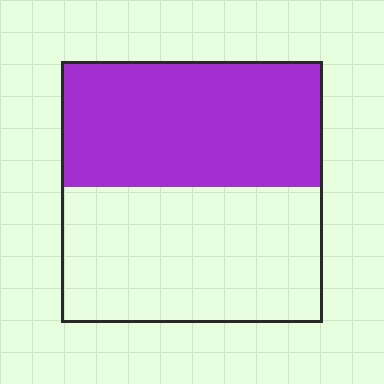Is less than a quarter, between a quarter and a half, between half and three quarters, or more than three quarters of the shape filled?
Between a quarter and a half.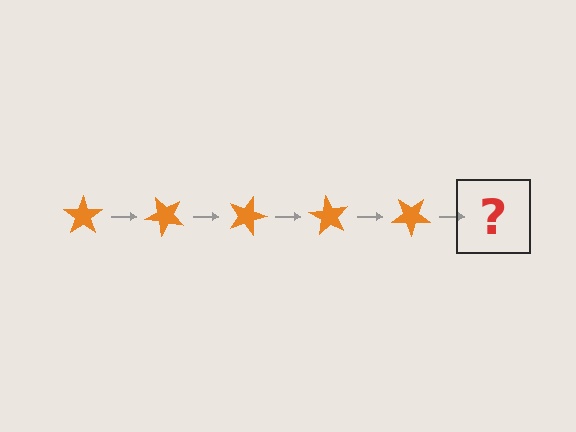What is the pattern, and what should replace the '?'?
The pattern is that the star rotates 45 degrees each step. The '?' should be an orange star rotated 225 degrees.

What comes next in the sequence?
The next element should be an orange star rotated 225 degrees.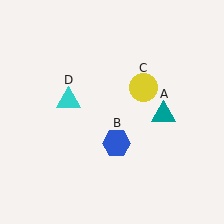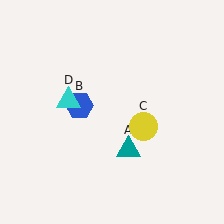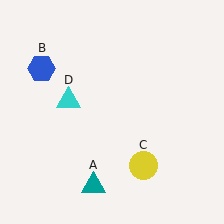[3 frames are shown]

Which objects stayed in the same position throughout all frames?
Cyan triangle (object D) remained stationary.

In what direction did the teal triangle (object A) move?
The teal triangle (object A) moved down and to the left.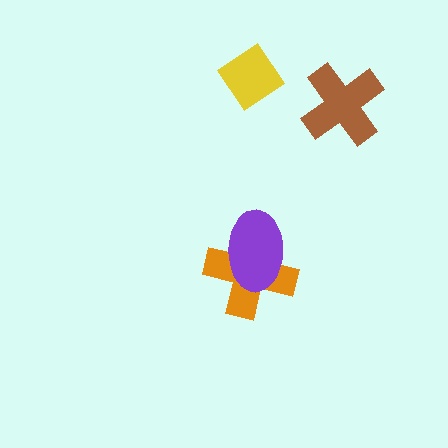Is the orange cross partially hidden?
Yes, it is partially covered by another shape.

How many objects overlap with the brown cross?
0 objects overlap with the brown cross.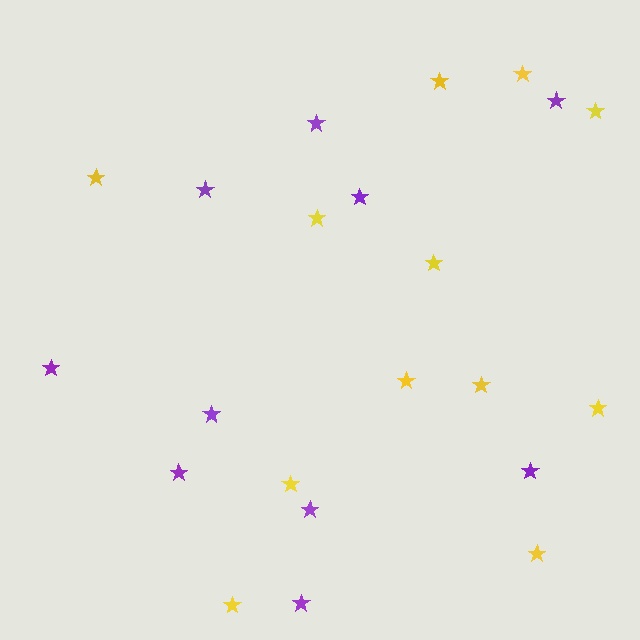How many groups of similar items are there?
There are 2 groups: one group of purple stars (10) and one group of yellow stars (12).